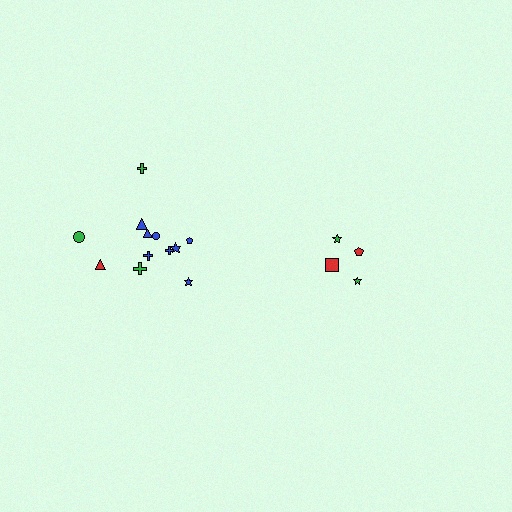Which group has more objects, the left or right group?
The left group.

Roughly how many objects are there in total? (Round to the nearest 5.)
Roughly 15 objects in total.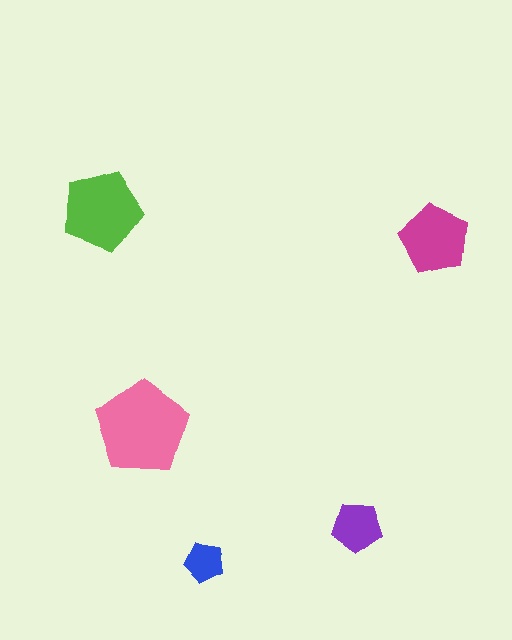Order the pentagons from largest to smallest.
the pink one, the lime one, the magenta one, the purple one, the blue one.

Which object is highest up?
The lime pentagon is topmost.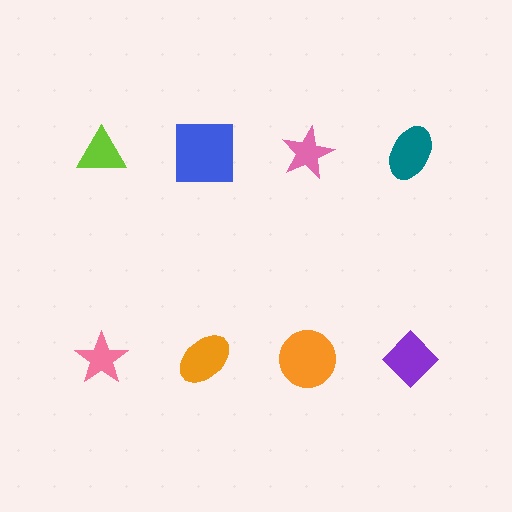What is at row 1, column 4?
A teal ellipse.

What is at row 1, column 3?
A pink star.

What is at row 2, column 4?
A purple diamond.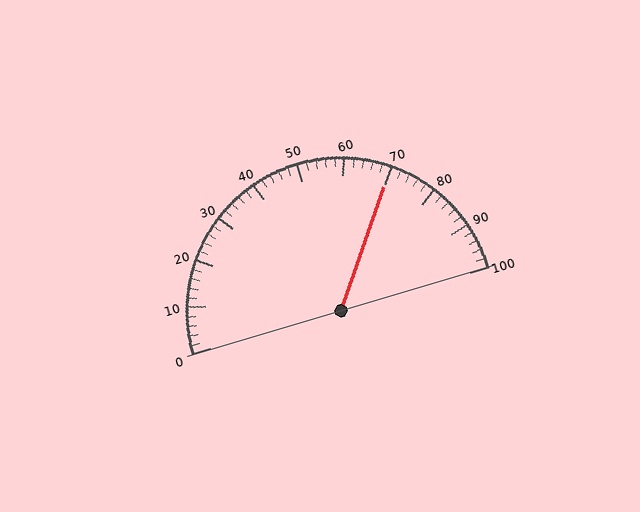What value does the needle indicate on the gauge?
The needle indicates approximately 70.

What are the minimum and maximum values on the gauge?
The gauge ranges from 0 to 100.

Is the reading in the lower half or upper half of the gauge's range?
The reading is in the upper half of the range (0 to 100).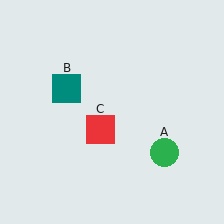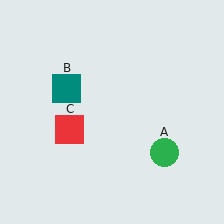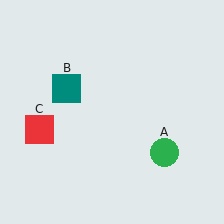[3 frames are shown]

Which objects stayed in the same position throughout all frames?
Green circle (object A) and teal square (object B) remained stationary.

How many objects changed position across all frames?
1 object changed position: red square (object C).